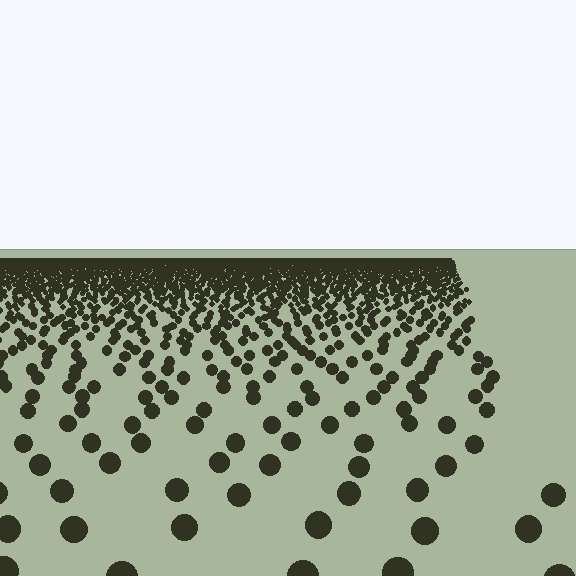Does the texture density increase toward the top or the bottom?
Density increases toward the top.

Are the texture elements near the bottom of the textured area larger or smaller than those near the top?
Larger. Near the bottom, elements are closer to the viewer and appear at a bigger on-screen size.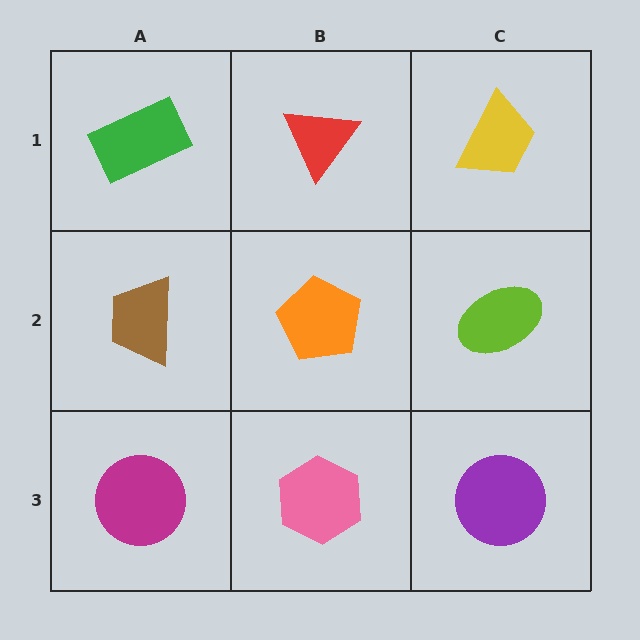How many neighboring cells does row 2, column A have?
3.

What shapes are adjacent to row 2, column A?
A green rectangle (row 1, column A), a magenta circle (row 3, column A), an orange pentagon (row 2, column B).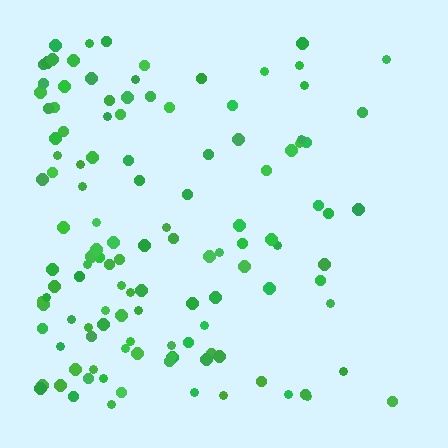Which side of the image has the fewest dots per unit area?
The right.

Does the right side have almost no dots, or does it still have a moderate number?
Still a moderate number, just noticeably fewer than the left.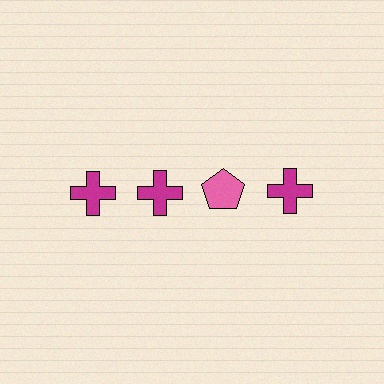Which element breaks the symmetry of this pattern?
The pink pentagon in the top row, center column breaks the symmetry. All other shapes are magenta crosses.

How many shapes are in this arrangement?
There are 4 shapes arranged in a grid pattern.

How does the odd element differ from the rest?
It differs in both color (pink instead of magenta) and shape (pentagon instead of cross).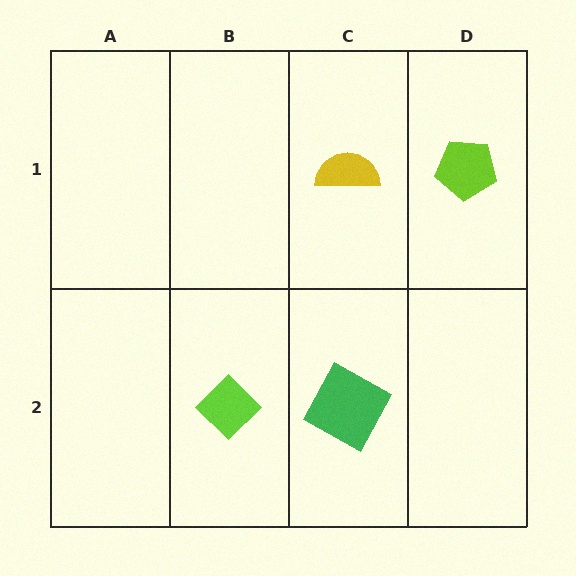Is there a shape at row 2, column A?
No, that cell is empty.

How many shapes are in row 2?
2 shapes.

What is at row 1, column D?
A lime pentagon.